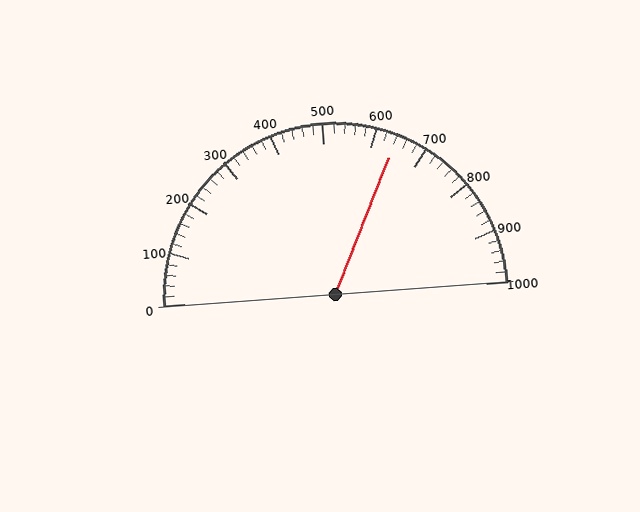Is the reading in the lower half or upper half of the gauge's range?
The reading is in the upper half of the range (0 to 1000).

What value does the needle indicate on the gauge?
The needle indicates approximately 640.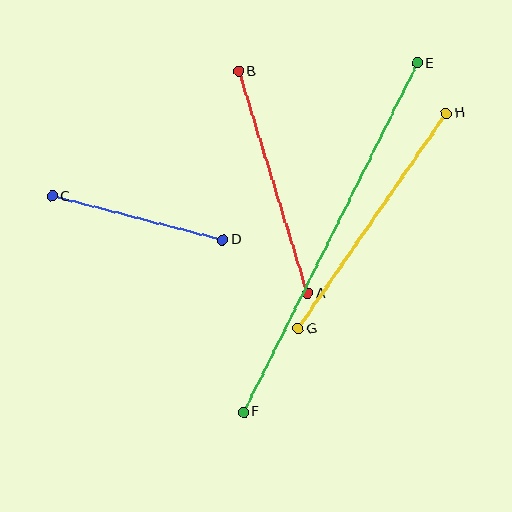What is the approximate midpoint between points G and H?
The midpoint is at approximately (372, 221) pixels.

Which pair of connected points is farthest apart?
Points E and F are farthest apart.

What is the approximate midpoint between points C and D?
The midpoint is at approximately (138, 218) pixels.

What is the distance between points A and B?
The distance is approximately 232 pixels.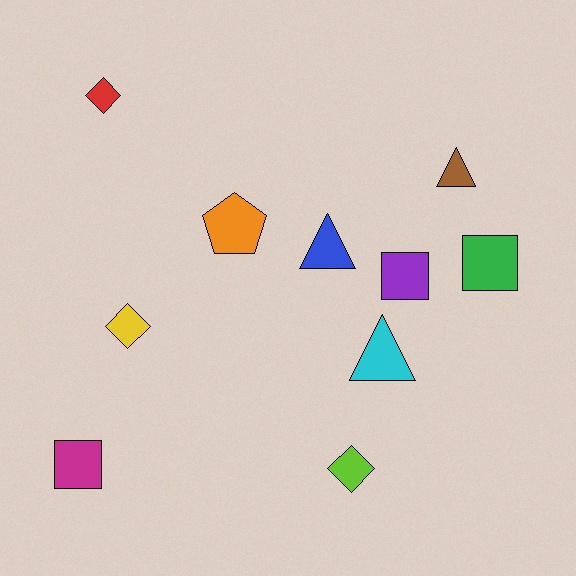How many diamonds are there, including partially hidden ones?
There are 3 diamonds.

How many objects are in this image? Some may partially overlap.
There are 10 objects.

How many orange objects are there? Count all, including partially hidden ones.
There is 1 orange object.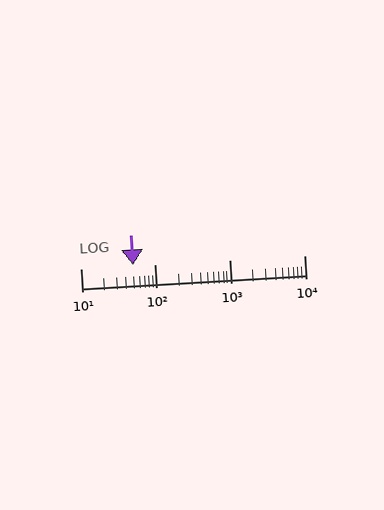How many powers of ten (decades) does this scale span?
The scale spans 3 decades, from 10 to 10000.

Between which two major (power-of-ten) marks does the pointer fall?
The pointer is between 10 and 100.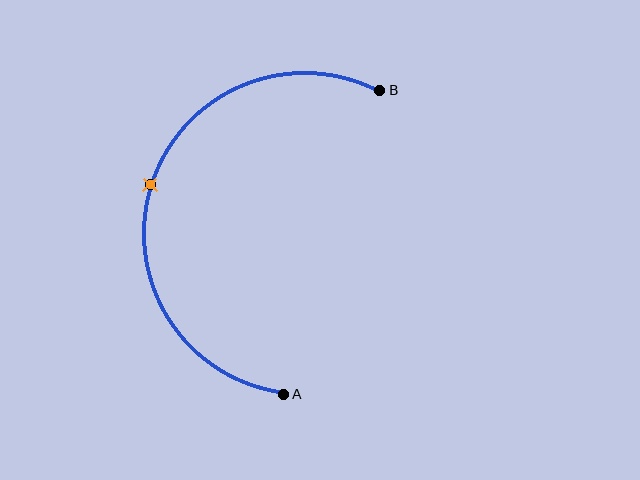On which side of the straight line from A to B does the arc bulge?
The arc bulges to the left of the straight line connecting A and B.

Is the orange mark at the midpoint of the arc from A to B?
Yes. The orange mark lies on the arc at equal arc-length from both A and B — it is the arc midpoint.